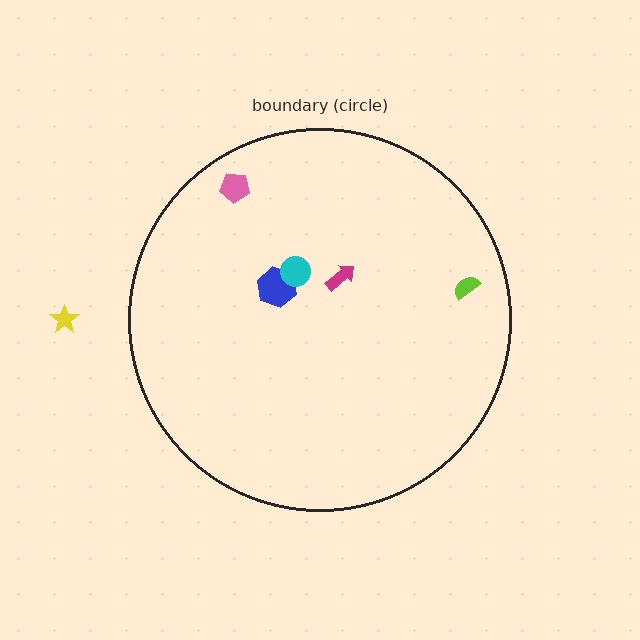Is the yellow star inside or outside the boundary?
Outside.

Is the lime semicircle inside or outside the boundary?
Inside.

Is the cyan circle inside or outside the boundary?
Inside.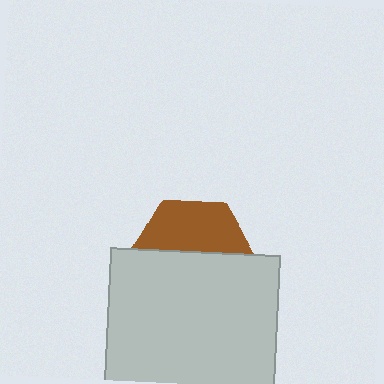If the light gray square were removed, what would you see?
You would see the complete brown hexagon.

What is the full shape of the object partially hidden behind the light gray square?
The partially hidden object is a brown hexagon.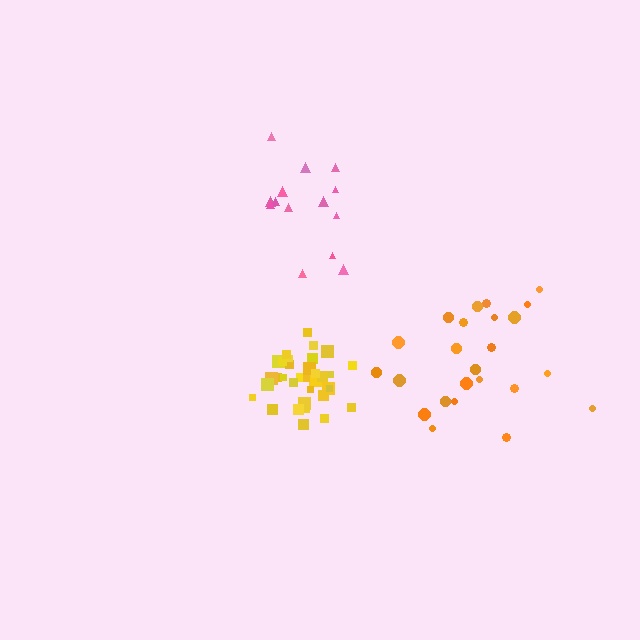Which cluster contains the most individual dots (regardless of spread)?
Yellow (34).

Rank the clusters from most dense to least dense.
yellow, pink, orange.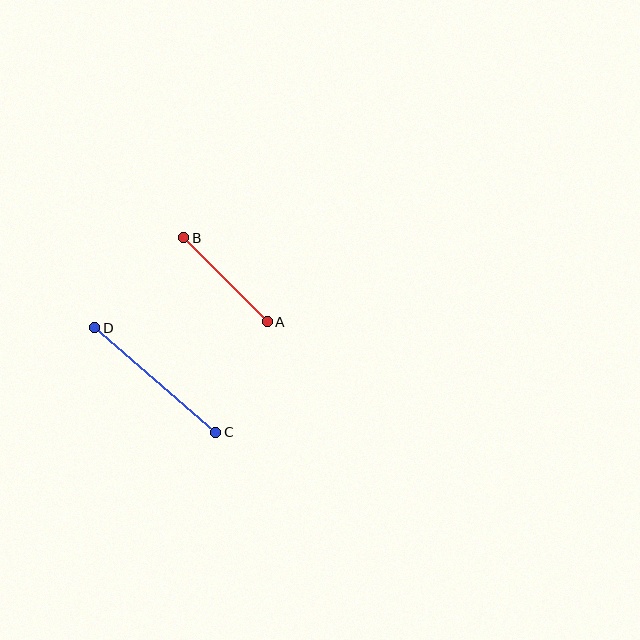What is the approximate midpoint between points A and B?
The midpoint is at approximately (225, 280) pixels.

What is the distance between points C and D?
The distance is approximately 160 pixels.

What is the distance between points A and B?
The distance is approximately 118 pixels.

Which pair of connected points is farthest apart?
Points C and D are farthest apart.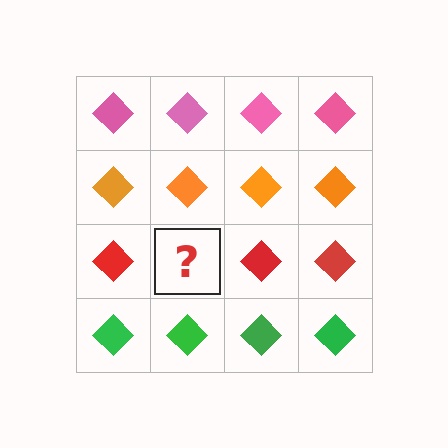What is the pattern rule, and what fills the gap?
The rule is that each row has a consistent color. The gap should be filled with a red diamond.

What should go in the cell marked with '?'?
The missing cell should contain a red diamond.